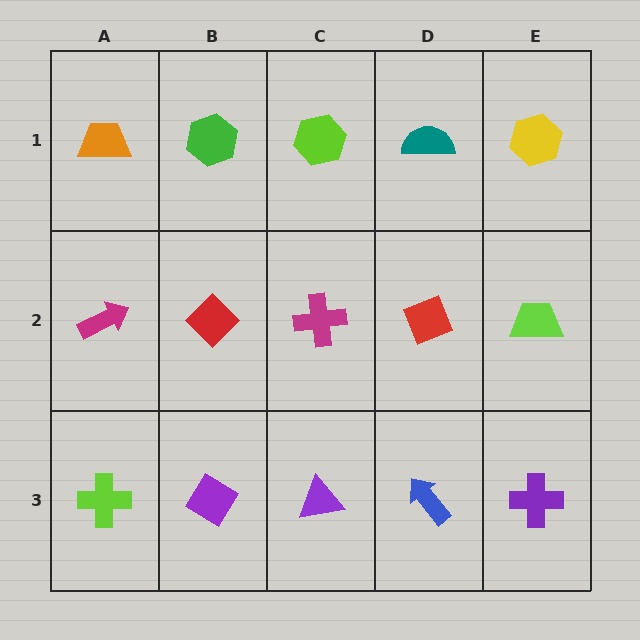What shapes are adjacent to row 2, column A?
An orange trapezoid (row 1, column A), a lime cross (row 3, column A), a red diamond (row 2, column B).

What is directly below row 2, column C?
A purple triangle.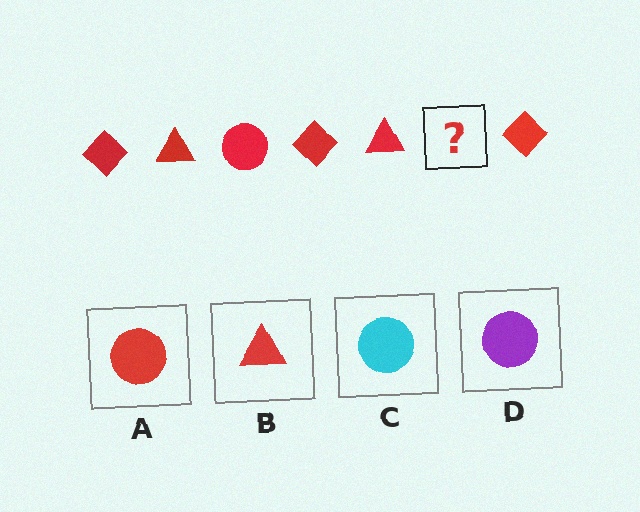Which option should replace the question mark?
Option A.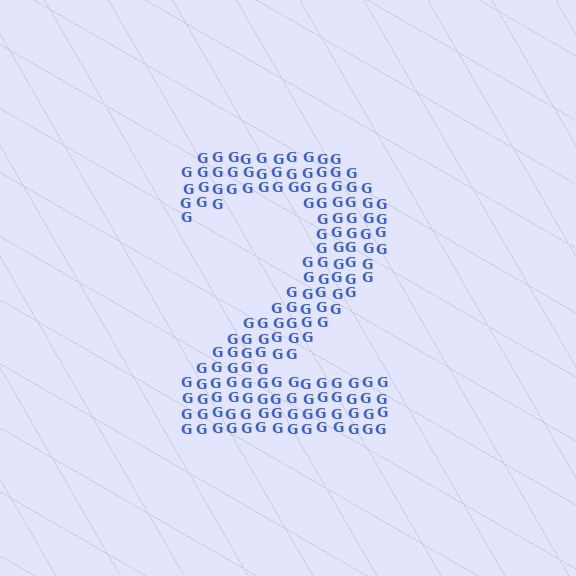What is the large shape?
The large shape is the digit 2.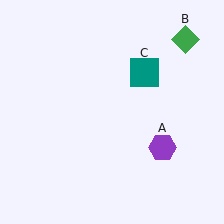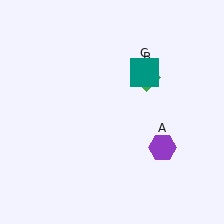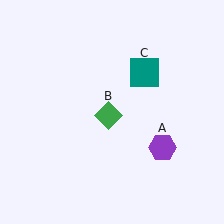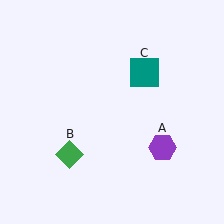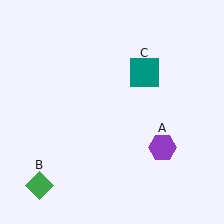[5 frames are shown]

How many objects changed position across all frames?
1 object changed position: green diamond (object B).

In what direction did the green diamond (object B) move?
The green diamond (object B) moved down and to the left.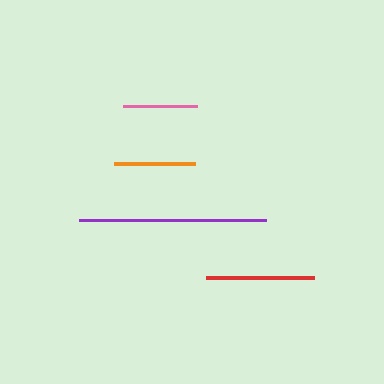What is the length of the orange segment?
The orange segment is approximately 81 pixels long.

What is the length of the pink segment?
The pink segment is approximately 74 pixels long.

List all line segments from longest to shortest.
From longest to shortest: purple, red, orange, pink.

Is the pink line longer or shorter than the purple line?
The purple line is longer than the pink line.